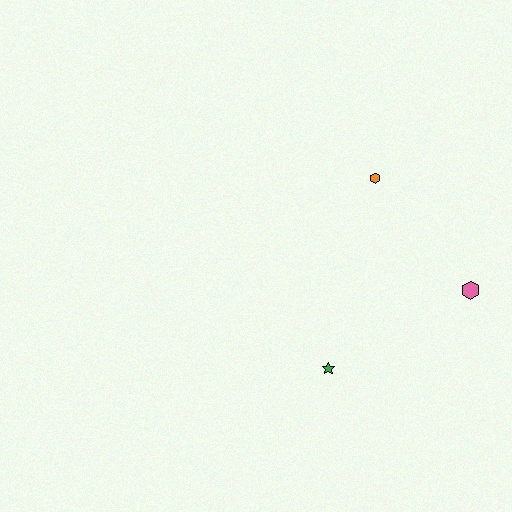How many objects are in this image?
There are 3 objects.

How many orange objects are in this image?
There is 1 orange object.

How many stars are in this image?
There is 1 star.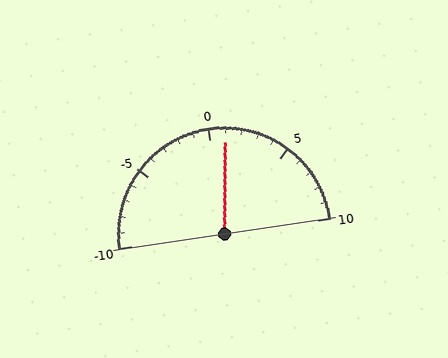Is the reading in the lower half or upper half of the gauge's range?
The reading is in the upper half of the range (-10 to 10).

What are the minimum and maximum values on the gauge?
The gauge ranges from -10 to 10.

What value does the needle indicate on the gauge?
The needle indicates approximately 1.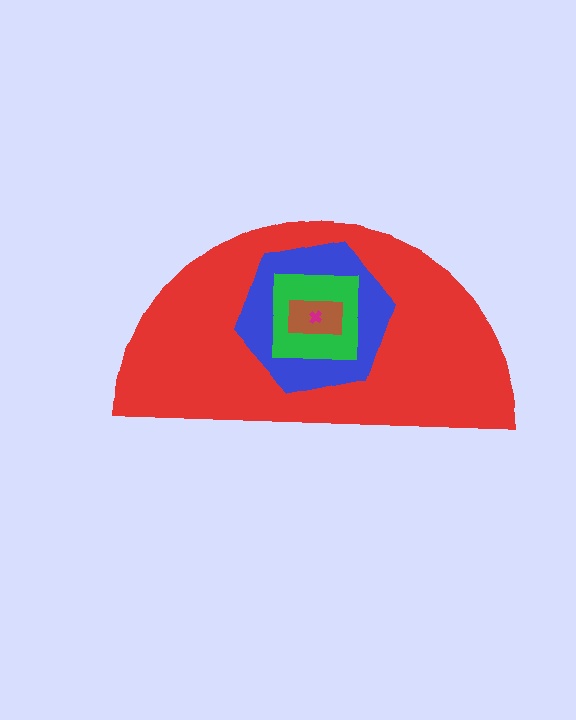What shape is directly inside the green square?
The brown rectangle.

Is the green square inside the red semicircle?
Yes.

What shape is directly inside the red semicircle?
The blue hexagon.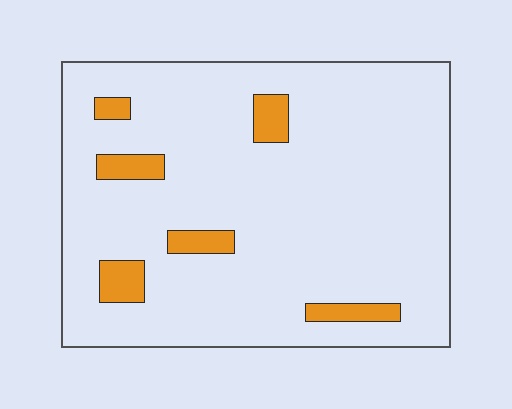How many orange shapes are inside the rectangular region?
6.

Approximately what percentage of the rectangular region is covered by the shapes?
Approximately 10%.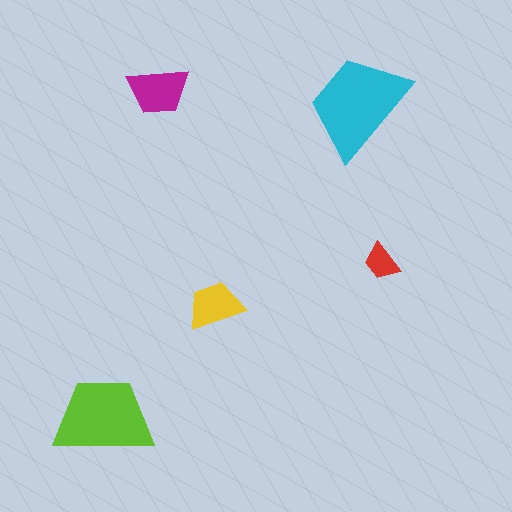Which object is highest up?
The magenta trapezoid is topmost.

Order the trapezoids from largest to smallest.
the cyan one, the lime one, the magenta one, the yellow one, the red one.